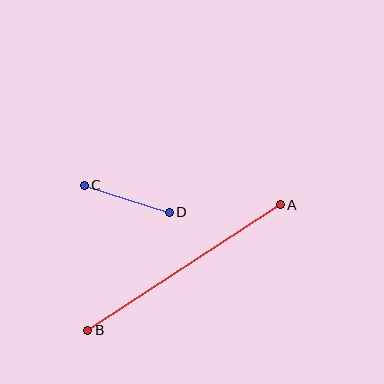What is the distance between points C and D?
The distance is approximately 89 pixels.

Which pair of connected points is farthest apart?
Points A and B are farthest apart.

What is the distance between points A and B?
The distance is approximately 230 pixels.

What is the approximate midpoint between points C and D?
The midpoint is at approximately (127, 199) pixels.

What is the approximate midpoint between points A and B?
The midpoint is at approximately (184, 268) pixels.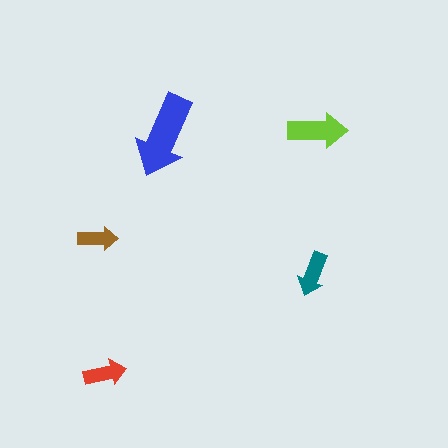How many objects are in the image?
There are 5 objects in the image.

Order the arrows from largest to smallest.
the blue one, the lime one, the teal one, the red one, the brown one.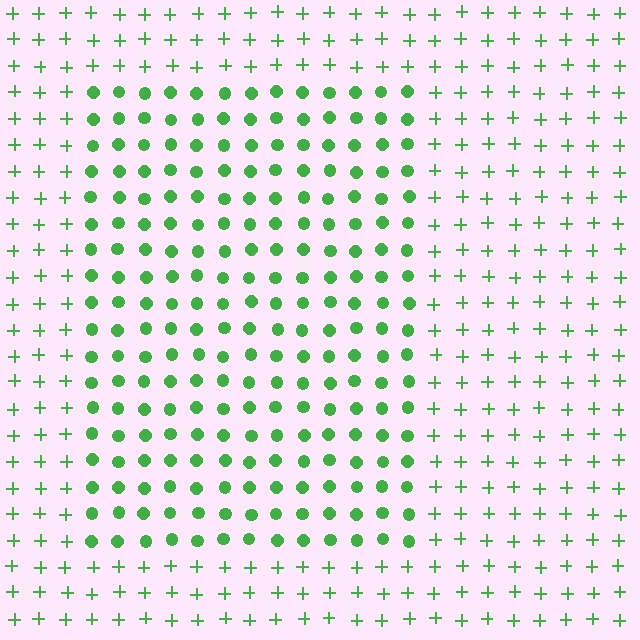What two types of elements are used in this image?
The image uses circles inside the rectangle region and plus signs outside it.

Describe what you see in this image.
The image is filled with small green elements arranged in a uniform grid. A rectangle-shaped region contains circles, while the surrounding area contains plus signs. The boundary is defined purely by the change in element shape.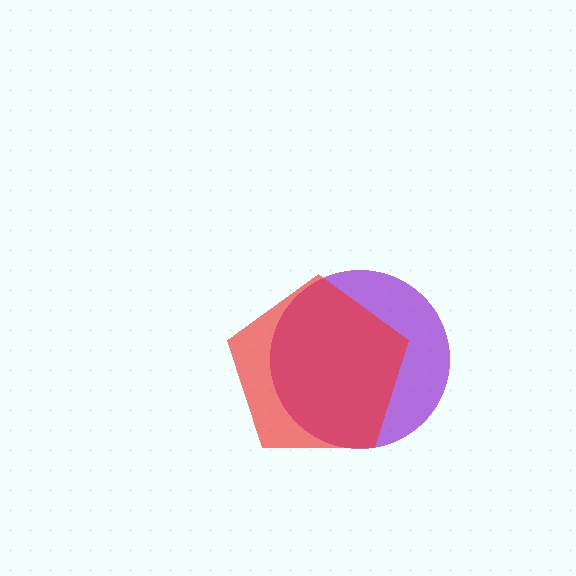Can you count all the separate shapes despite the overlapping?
Yes, there are 2 separate shapes.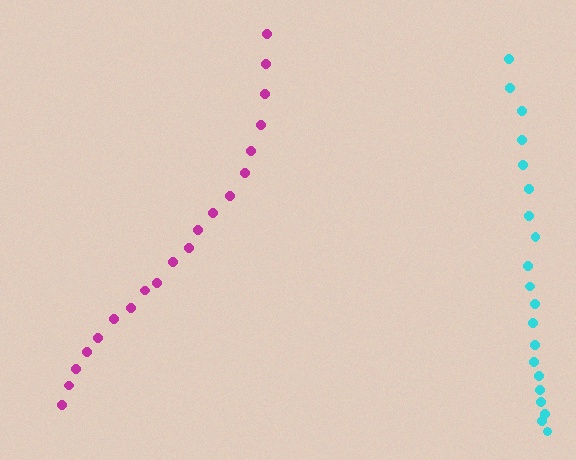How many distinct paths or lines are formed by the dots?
There are 2 distinct paths.